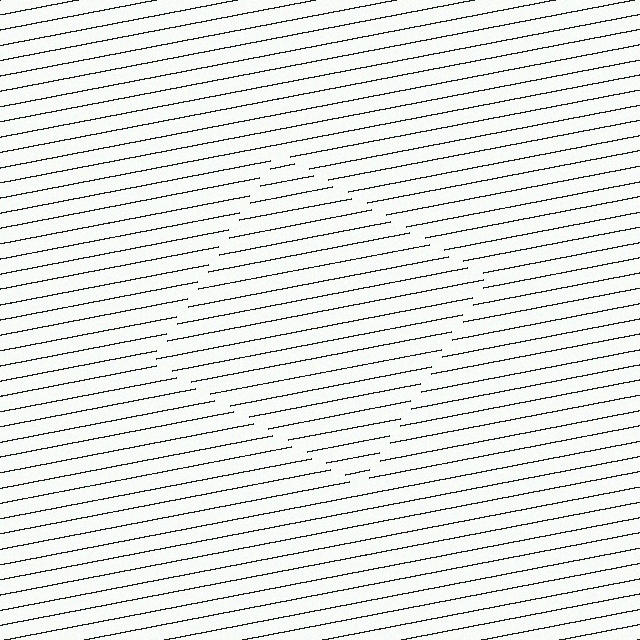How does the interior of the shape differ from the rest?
The interior of the shape contains the same grating, shifted by half a period — the contour is defined by the phase discontinuity where line-ends from the inner and outer gratings abut.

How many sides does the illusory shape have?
4 sides — the line-ends trace a square.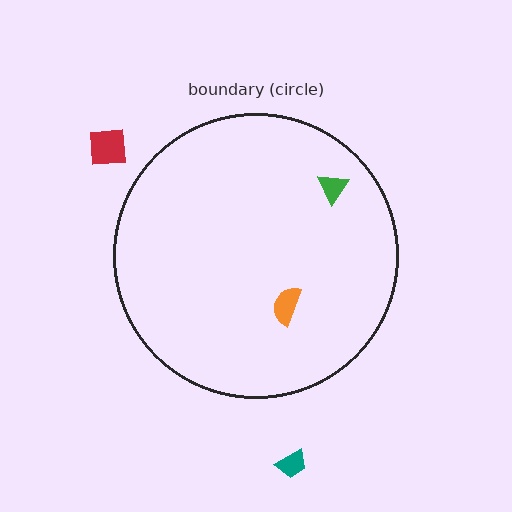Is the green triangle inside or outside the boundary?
Inside.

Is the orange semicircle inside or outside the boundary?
Inside.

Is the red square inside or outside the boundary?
Outside.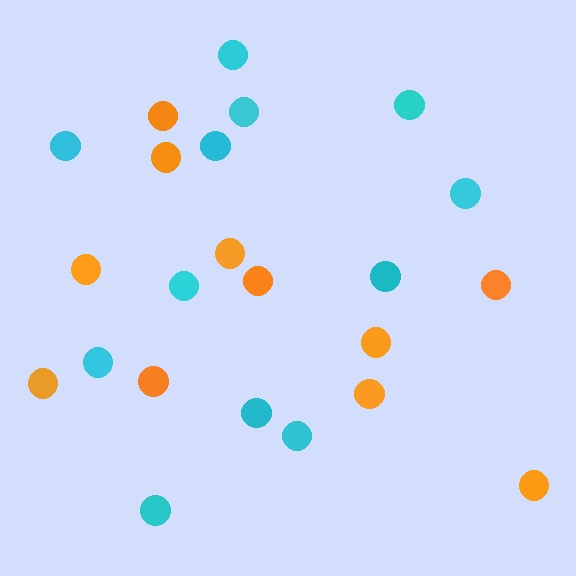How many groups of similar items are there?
There are 2 groups: one group of orange circles (11) and one group of cyan circles (12).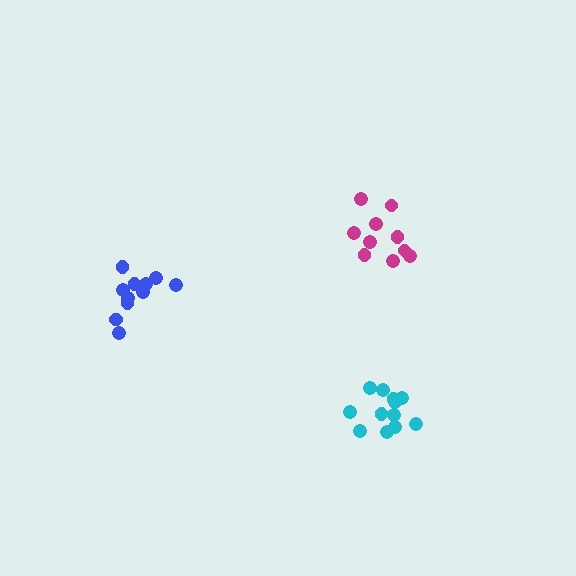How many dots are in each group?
Group 1: 11 dots, Group 2: 12 dots, Group 3: 10 dots (33 total).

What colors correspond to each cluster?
The clusters are colored: blue, cyan, magenta.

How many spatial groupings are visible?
There are 3 spatial groupings.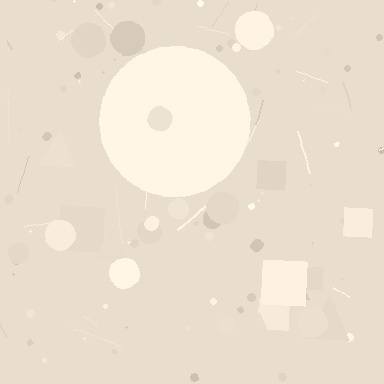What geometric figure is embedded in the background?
A circle is embedded in the background.